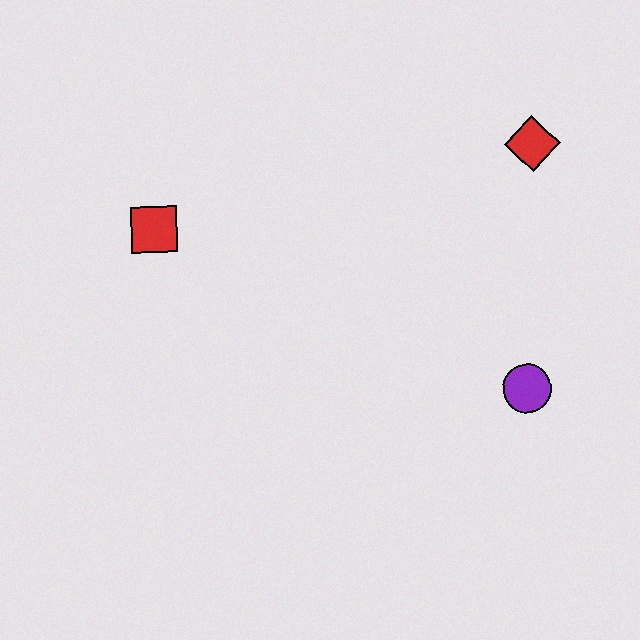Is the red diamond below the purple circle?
No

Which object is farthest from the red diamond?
The red square is farthest from the red diamond.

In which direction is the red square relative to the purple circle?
The red square is to the left of the purple circle.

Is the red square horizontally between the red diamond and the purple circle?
No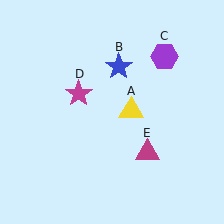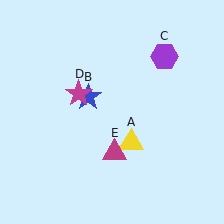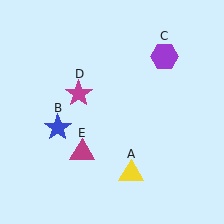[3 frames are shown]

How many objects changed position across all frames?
3 objects changed position: yellow triangle (object A), blue star (object B), magenta triangle (object E).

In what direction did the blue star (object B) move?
The blue star (object B) moved down and to the left.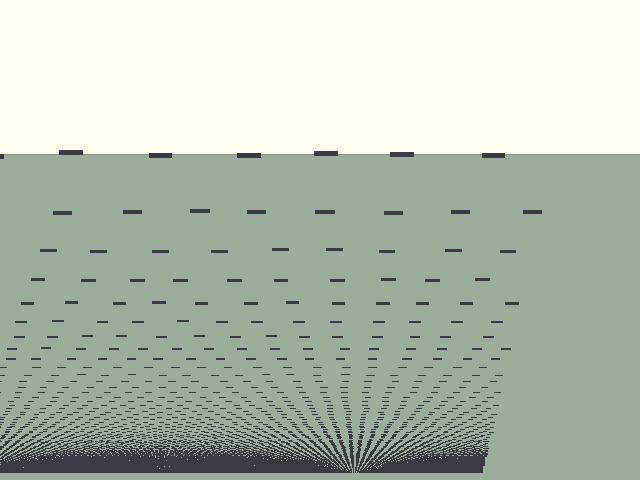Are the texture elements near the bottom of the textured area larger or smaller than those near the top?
Smaller. The gradient is inverted — elements near the bottom are smaller and denser.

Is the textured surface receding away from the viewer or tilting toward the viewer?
The surface appears to tilt toward the viewer. Texture elements get larger and sparser toward the top.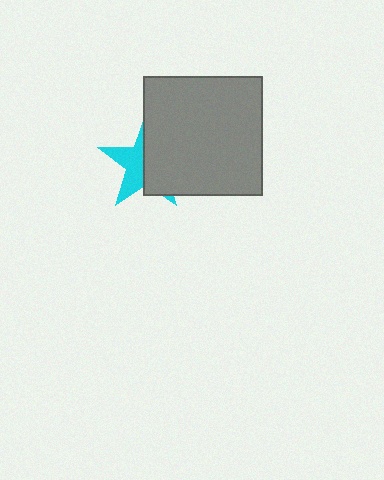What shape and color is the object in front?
The object in front is a gray square.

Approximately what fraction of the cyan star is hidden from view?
Roughly 54% of the cyan star is hidden behind the gray square.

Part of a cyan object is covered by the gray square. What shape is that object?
It is a star.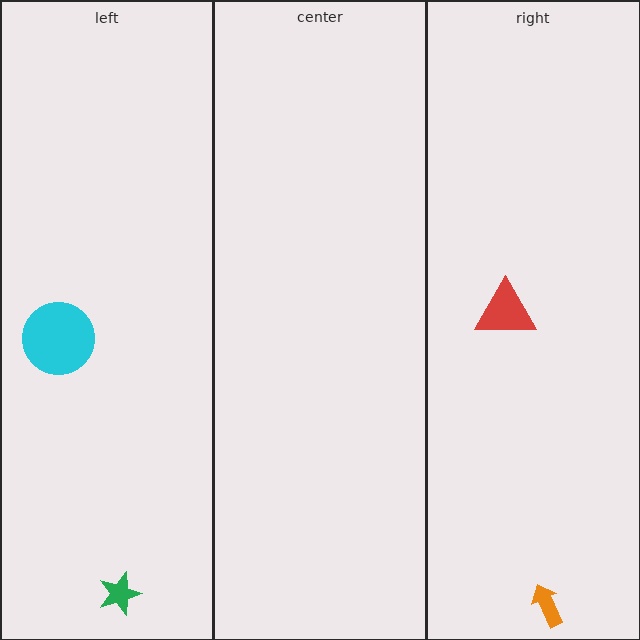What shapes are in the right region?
The red triangle, the orange arrow.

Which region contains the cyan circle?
The left region.